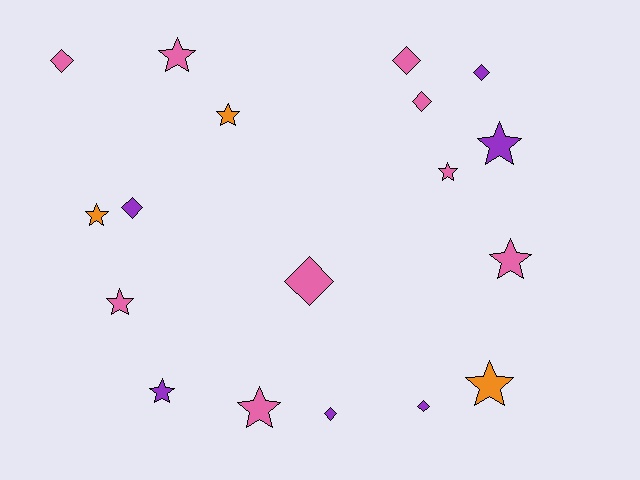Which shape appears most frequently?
Star, with 10 objects.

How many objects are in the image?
There are 18 objects.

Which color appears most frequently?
Pink, with 9 objects.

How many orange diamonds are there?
There are no orange diamonds.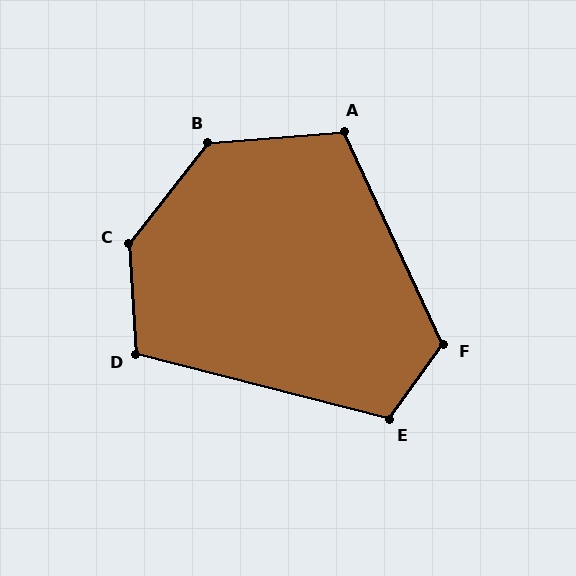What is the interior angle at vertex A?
Approximately 111 degrees (obtuse).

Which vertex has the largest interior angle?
C, at approximately 138 degrees.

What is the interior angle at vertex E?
Approximately 112 degrees (obtuse).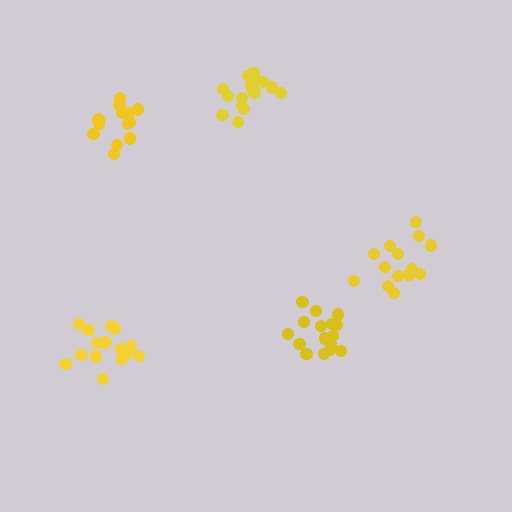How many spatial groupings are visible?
There are 5 spatial groupings.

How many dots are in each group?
Group 1: 13 dots, Group 2: 14 dots, Group 3: 16 dots, Group 4: 16 dots, Group 5: 17 dots (76 total).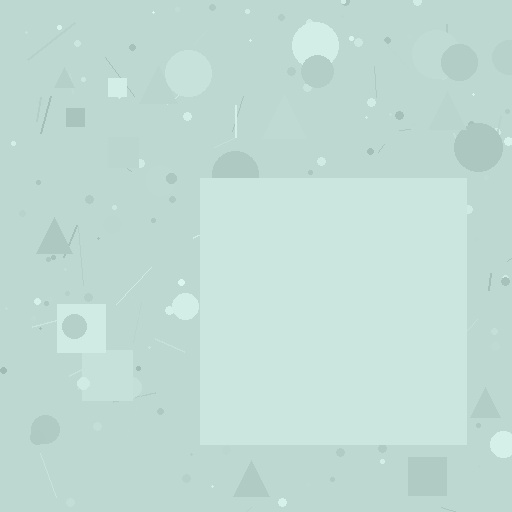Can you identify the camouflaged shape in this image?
The camouflaged shape is a square.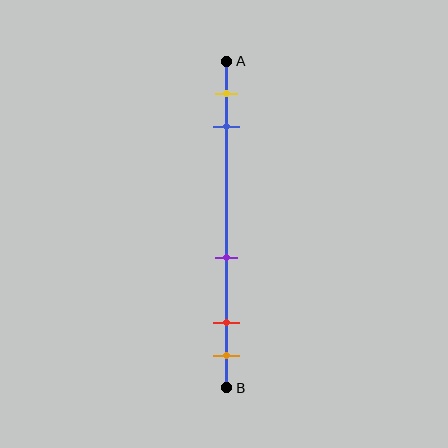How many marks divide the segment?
There are 5 marks dividing the segment.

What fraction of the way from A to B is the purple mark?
The purple mark is approximately 60% (0.6) of the way from A to B.